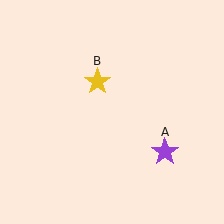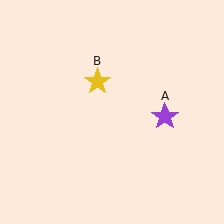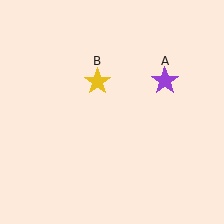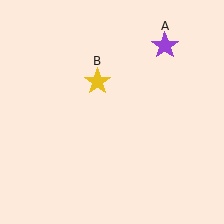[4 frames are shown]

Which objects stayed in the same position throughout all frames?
Yellow star (object B) remained stationary.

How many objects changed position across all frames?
1 object changed position: purple star (object A).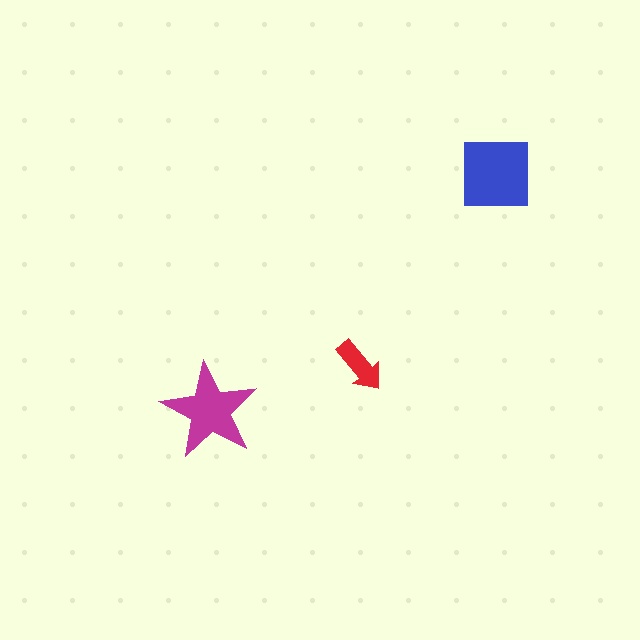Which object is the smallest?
The red arrow.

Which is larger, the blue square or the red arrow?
The blue square.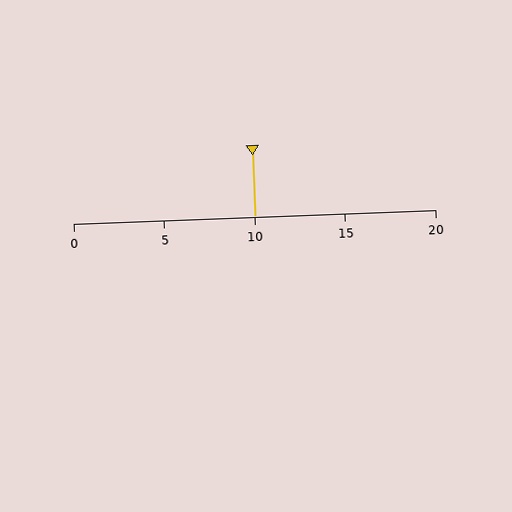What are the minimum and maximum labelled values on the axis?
The axis runs from 0 to 20.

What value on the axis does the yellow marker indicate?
The marker indicates approximately 10.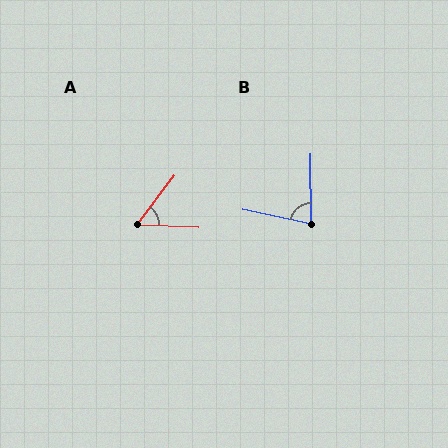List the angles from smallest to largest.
A (55°), B (77°).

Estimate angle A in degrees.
Approximately 55 degrees.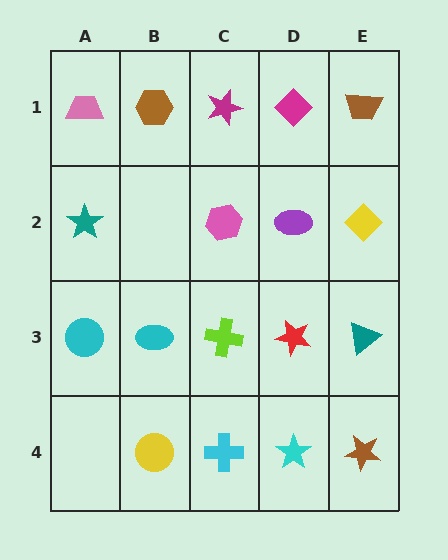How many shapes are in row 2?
4 shapes.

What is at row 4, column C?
A cyan cross.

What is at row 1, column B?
A brown hexagon.